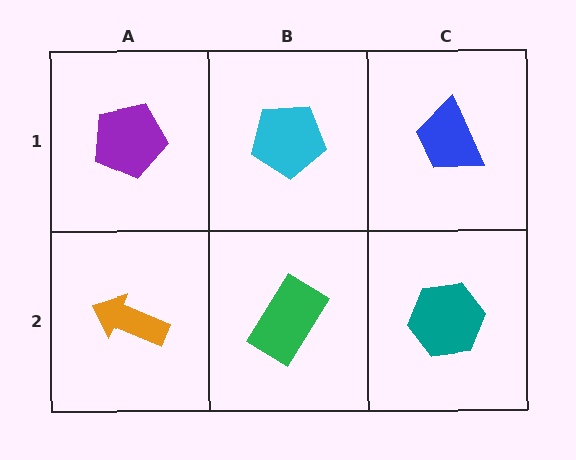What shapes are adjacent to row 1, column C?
A teal hexagon (row 2, column C), a cyan pentagon (row 1, column B).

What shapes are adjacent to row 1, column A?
An orange arrow (row 2, column A), a cyan pentagon (row 1, column B).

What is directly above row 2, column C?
A blue trapezoid.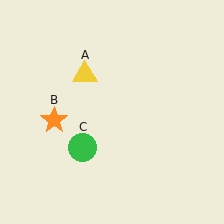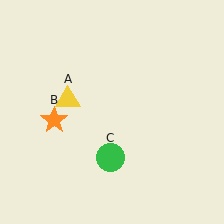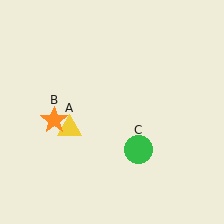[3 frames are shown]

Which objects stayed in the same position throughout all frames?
Orange star (object B) remained stationary.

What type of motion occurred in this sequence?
The yellow triangle (object A), green circle (object C) rotated counterclockwise around the center of the scene.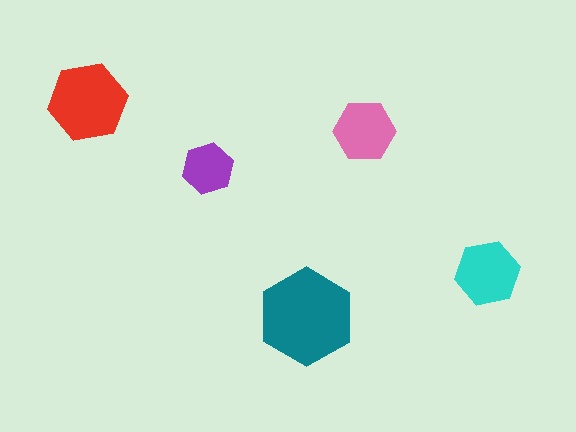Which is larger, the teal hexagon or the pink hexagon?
The teal one.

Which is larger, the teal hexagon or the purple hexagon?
The teal one.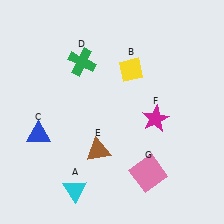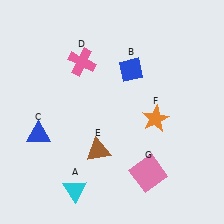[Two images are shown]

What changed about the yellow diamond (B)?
In Image 1, B is yellow. In Image 2, it changed to blue.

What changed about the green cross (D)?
In Image 1, D is green. In Image 2, it changed to pink.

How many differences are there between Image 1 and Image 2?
There are 3 differences between the two images.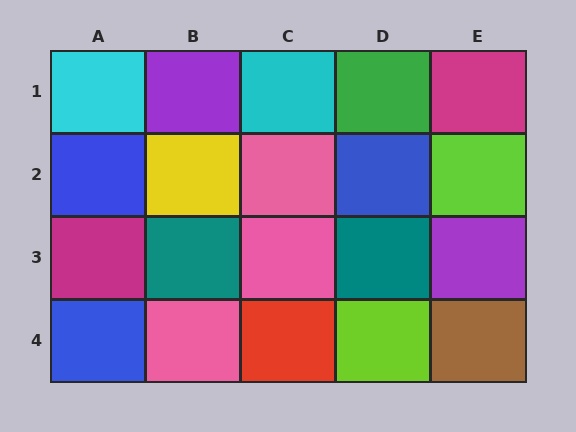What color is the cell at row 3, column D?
Teal.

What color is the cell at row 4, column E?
Brown.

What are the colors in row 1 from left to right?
Cyan, purple, cyan, green, magenta.